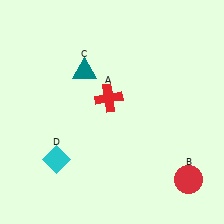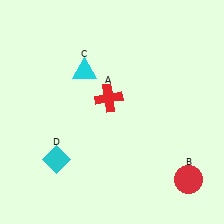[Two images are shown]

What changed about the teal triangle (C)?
In Image 1, C is teal. In Image 2, it changed to cyan.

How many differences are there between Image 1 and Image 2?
There is 1 difference between the two images.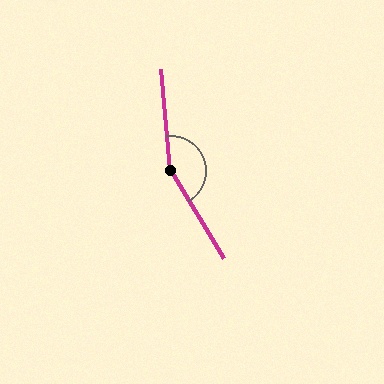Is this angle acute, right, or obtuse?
It is obtuse.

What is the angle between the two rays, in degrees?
Approximately 154 degrees.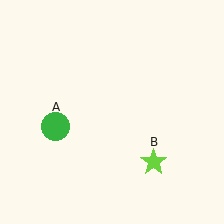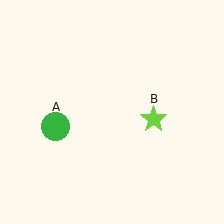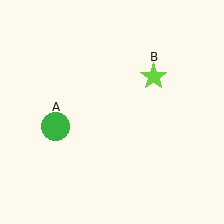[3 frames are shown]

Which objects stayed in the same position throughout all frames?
Green circle (object A) remained stationary.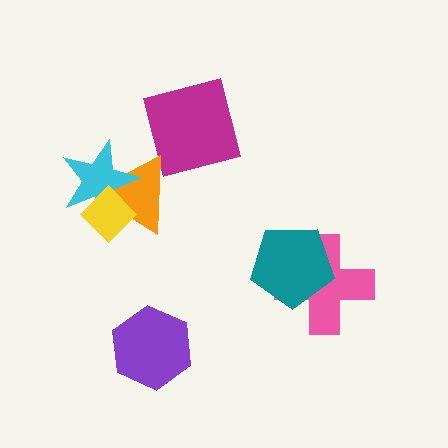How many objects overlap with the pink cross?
1 object overlaps with the pink cross.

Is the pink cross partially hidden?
Yes, it is partially covered by another shape.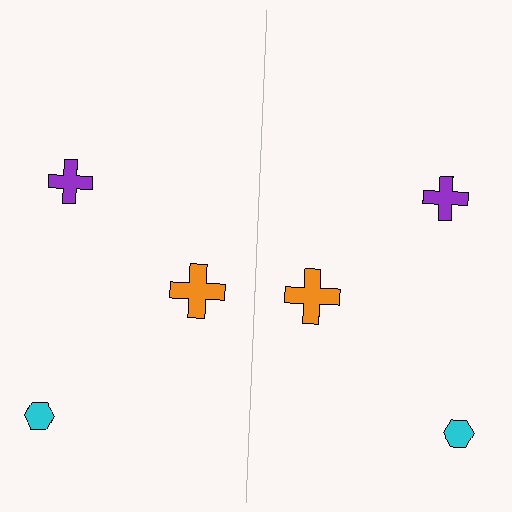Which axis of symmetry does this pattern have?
The pattern has a vertical axis of symmetry running through the center of the image.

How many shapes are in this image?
There are 6 shapes in this image.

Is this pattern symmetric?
Yes, this pattern has bilateral (reflection) symmetry.